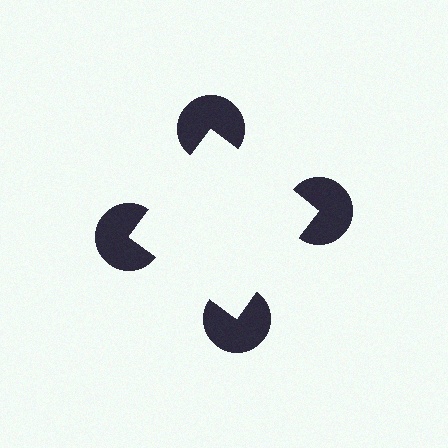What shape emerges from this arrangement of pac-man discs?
An illusory square — its edges are inferred from the aligned wedge cuts in the pac-man discs, not physically drawn.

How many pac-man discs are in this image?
There are 4 — one at each vertex of the illusory square.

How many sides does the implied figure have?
4 sides.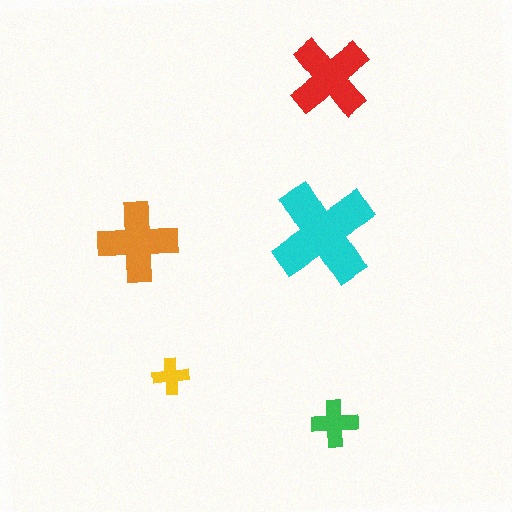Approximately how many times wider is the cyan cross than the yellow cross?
About 3 times wider.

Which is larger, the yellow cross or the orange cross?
The orange one.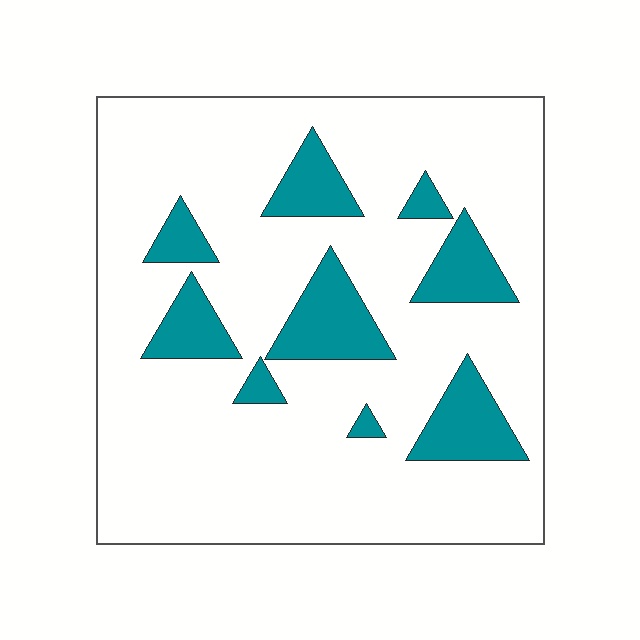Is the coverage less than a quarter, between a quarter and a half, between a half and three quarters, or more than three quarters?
Less than a quarter.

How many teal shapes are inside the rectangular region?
9.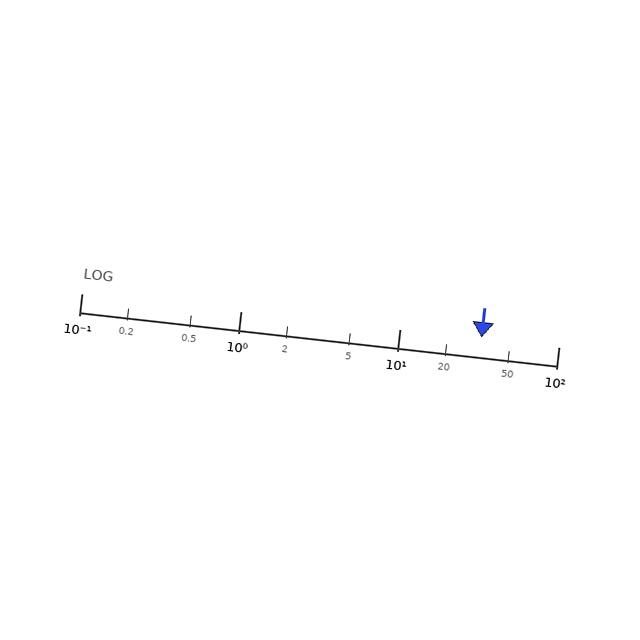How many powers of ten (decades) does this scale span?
The scale spans 3 decades, from 0.1 to 100.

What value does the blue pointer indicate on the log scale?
The pointer indicates approximately 33.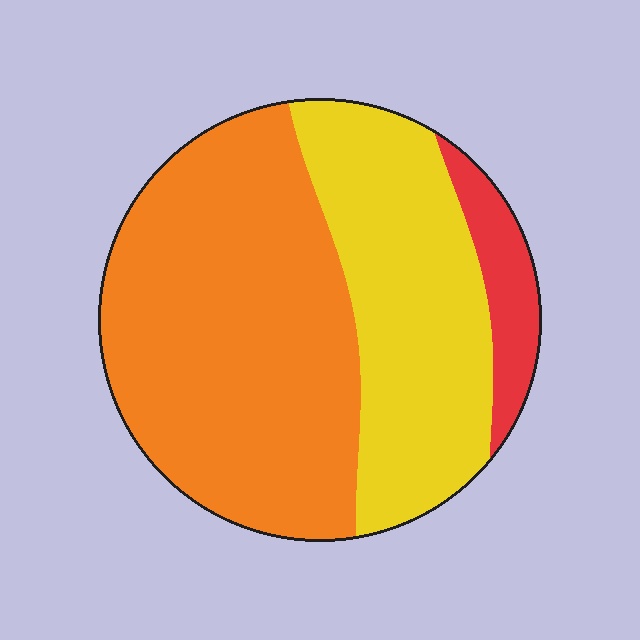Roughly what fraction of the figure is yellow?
Yellow covers around 35% of the figure.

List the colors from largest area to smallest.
From largest to smallest: orange, yellow, red.